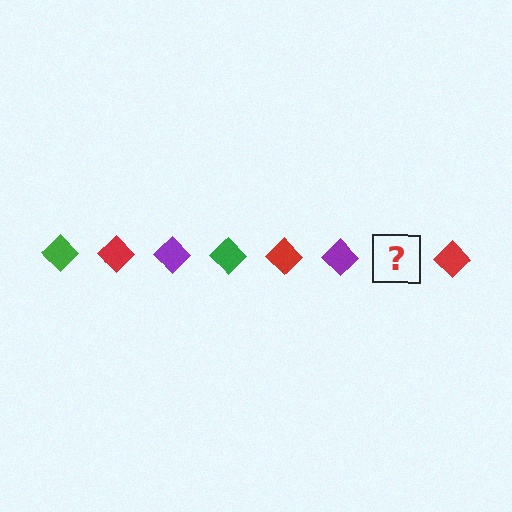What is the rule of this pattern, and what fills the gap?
The rule is that the pattern cycles through green, red, purple diamonds. The gap should be filled with a green diamond.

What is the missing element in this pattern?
The missing element is a green diamond.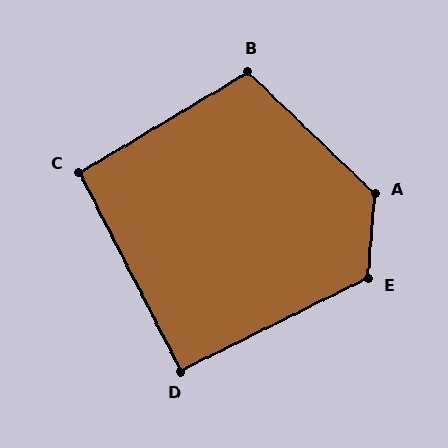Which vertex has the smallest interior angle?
D, at approximately 90 degrees.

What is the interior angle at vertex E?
Approximately 121 degrees (obtuse).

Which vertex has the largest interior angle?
A, at approximately 129 degrees.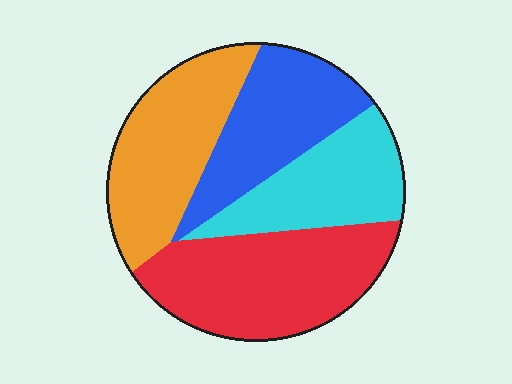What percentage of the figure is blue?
Blue covers roughly 20% of the figure.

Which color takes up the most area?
Red, at roughly 30%.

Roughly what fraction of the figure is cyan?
Cyan takes up between a sixth and a third of the figure.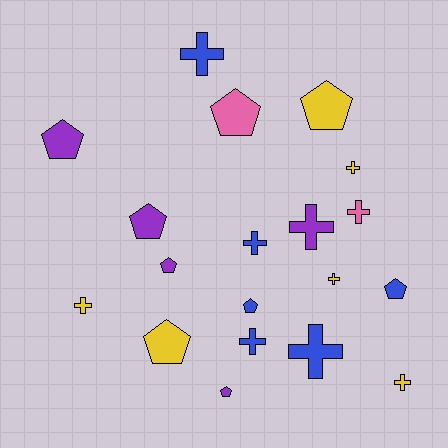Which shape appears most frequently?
Cross, with 10 objects.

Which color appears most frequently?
Blue, with 6 objects.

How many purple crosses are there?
There is 1 purple cross.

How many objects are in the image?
There are 19 objects.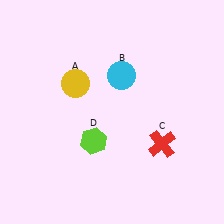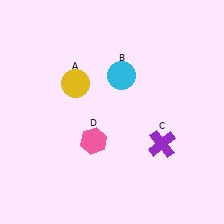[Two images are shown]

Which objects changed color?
C changed from red to purple. D changed from lime to pink.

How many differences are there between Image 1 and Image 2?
There are 2 differences between the two images.